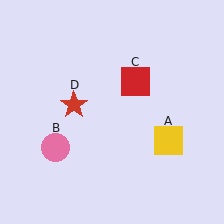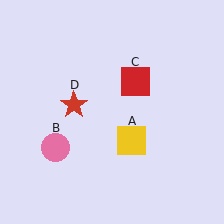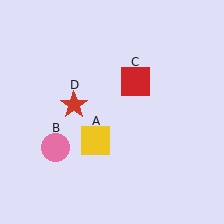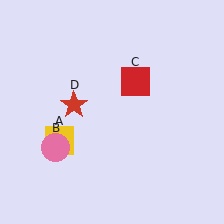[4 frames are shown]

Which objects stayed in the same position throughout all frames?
Pink circle (object B) and red square (object C) and red star (object D) remained stationary.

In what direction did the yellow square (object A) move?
The yellow square (object A) moved left.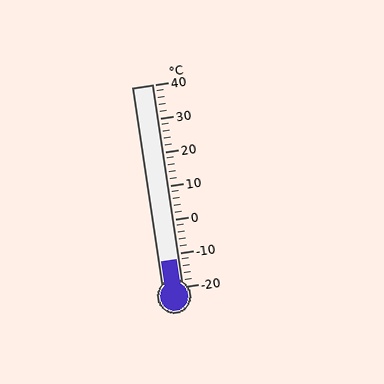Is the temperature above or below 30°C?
The temperature is below 30°C.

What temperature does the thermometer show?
The thermometer shows approximately -12°C.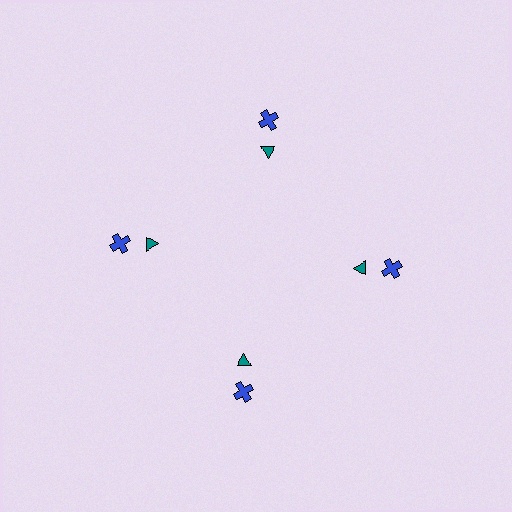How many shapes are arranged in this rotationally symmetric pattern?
There are 8 shapes, arranged in 4 groups of 2.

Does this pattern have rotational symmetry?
Yes, this pattern has 4-fold rotational symmetry. It looks the same after rotating 90 degrees around the center.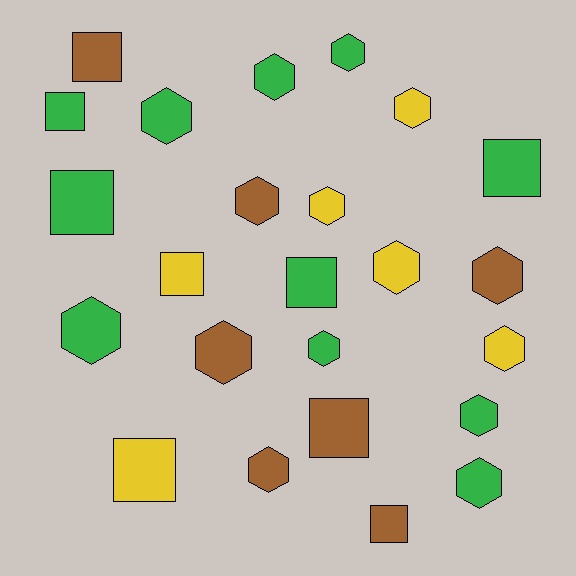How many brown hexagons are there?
There are 4 brown hexagons.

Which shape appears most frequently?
Hexagon, with 15 objects.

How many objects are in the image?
There are 24 objects.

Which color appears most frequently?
Green, with 11 objects.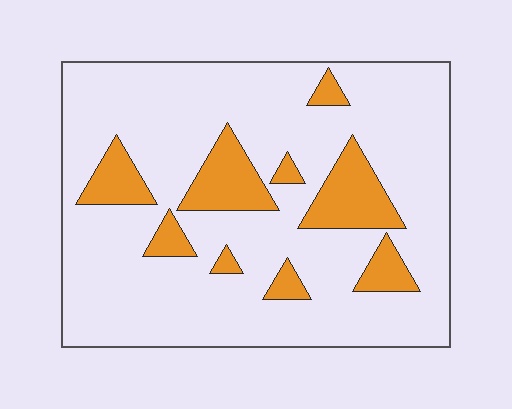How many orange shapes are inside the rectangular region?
9.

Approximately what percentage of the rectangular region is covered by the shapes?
Approximately 15%.